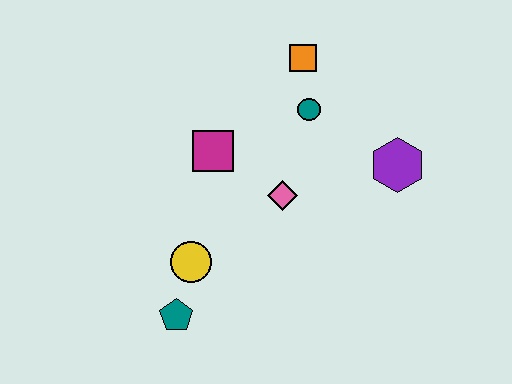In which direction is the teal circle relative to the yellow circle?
The teal circle is above the yellow circle.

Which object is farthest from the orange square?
The teal pentagon is farthest from the orange square.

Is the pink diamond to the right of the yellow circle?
Yes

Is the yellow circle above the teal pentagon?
Yes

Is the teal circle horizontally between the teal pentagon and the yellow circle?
No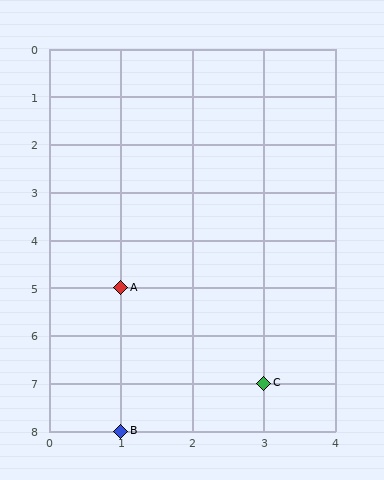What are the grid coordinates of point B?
Point B is at grid coordinates (1, 8).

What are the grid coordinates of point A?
Point A is at grid coordinates (1, 5).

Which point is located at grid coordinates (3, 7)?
Point C is at (3, 7).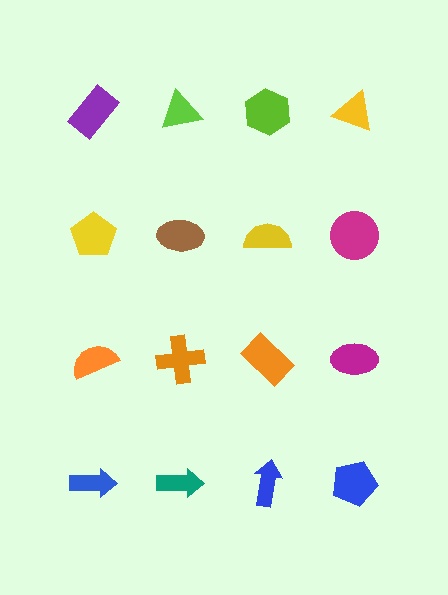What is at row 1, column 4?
A yellow triangle.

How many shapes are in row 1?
4 shapes.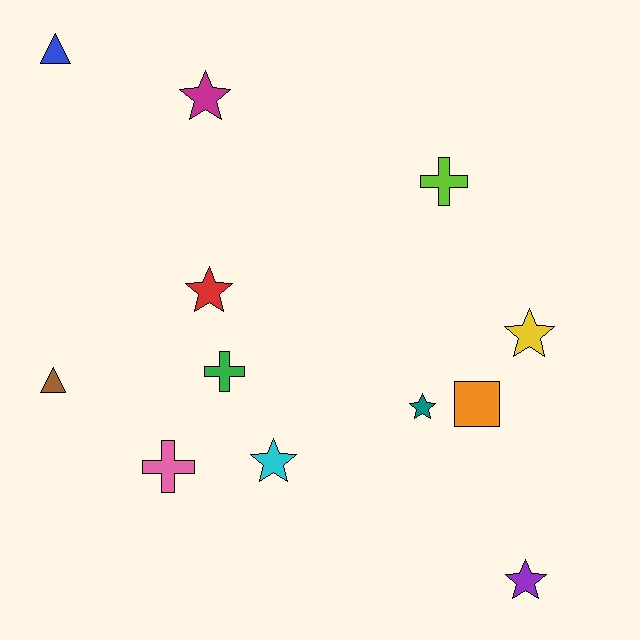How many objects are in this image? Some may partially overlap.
There are 12 objects.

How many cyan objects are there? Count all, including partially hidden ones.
There is 1 cyan object.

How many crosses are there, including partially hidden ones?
There are 3 crosses.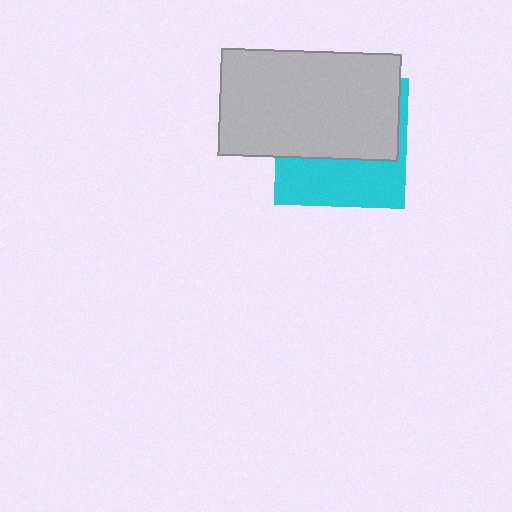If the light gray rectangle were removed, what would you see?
You would see the complete cyan square.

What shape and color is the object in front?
The object in front is a light gray rectangle.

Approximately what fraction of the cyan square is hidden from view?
Roughly 61% of the cyan square is hidden behind the light gray rectangle.